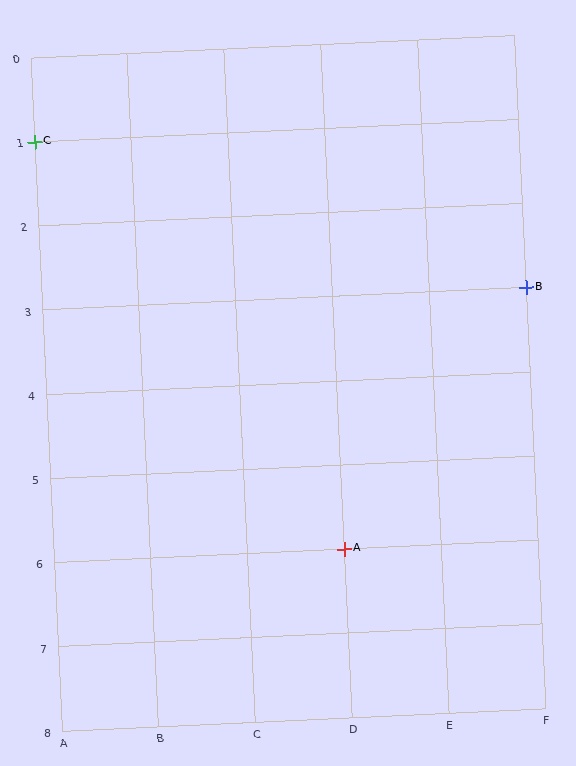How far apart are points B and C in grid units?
Points B and C are 5 columns and 2 rows apart (about 5.4 grid units diagonally).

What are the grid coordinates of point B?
Point B is at grid coordinates (F, 3).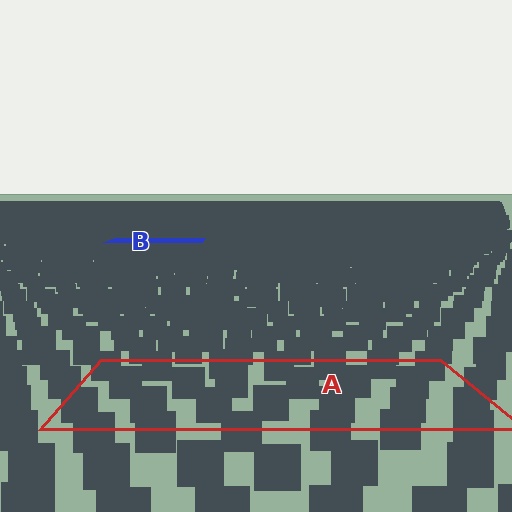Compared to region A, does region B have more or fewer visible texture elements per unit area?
Region B has more texture elements per unit area — they are packed more densely because it is farther away.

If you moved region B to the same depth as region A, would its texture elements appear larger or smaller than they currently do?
They would appear larger. At a closer depth, the same texture elements are projected at a bigger on-screen size.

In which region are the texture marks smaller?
The texture marks are smaller in region B, because it is farther away.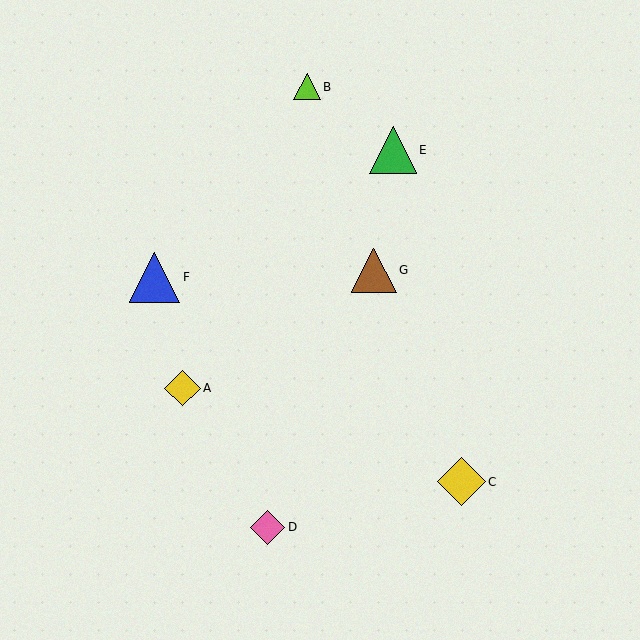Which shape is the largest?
The blue triangle (labeled F) is the largest.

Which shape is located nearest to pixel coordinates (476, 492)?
The yellow diamond (labeled C) at (461, 482) is nearest to that location.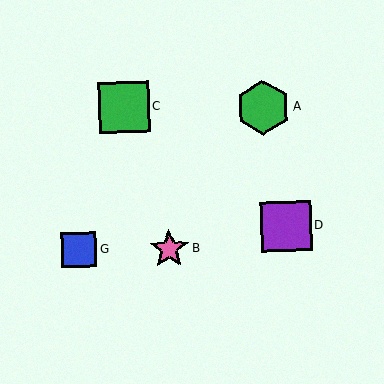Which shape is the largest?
The green hexagon (labeled A) is the largest.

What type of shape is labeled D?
Shape D is a purple square.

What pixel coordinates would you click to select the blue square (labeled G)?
Click at (79, 250) to select the blue square G.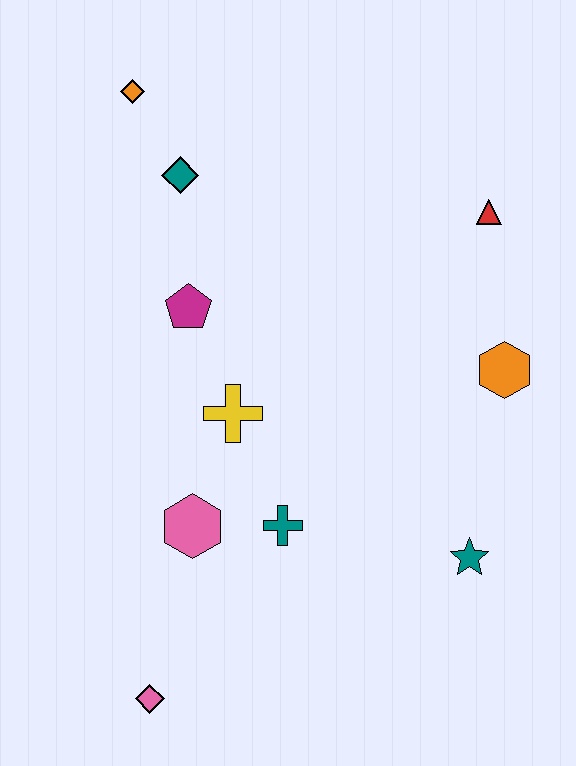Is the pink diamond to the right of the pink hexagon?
No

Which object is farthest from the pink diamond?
The orange diamond is farthest from the pink diamond.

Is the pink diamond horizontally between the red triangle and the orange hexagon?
No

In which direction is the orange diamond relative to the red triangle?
The orange diamond is to the left of the red triangle.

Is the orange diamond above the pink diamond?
Yes